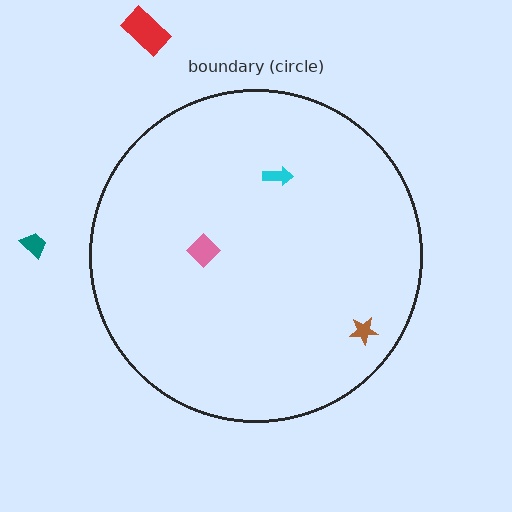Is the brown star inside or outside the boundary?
Inside.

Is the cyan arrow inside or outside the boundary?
Inside.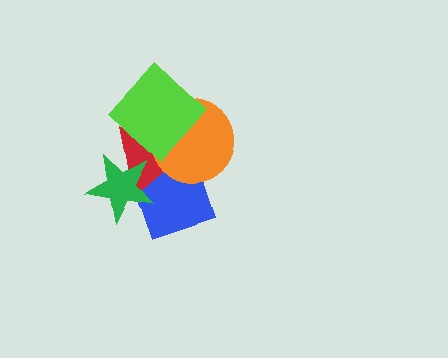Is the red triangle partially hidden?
Yes, it is partially covered by another shape.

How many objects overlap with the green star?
2 objects overlap with the green star.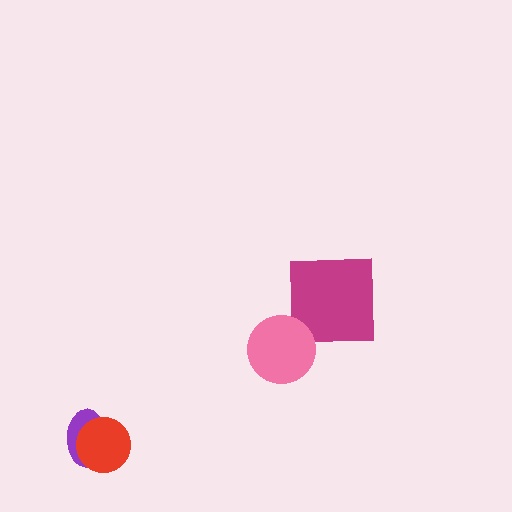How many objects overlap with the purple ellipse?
1 object overlaps with the purple ellipse.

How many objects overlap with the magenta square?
0 objects overlap with the magenta square.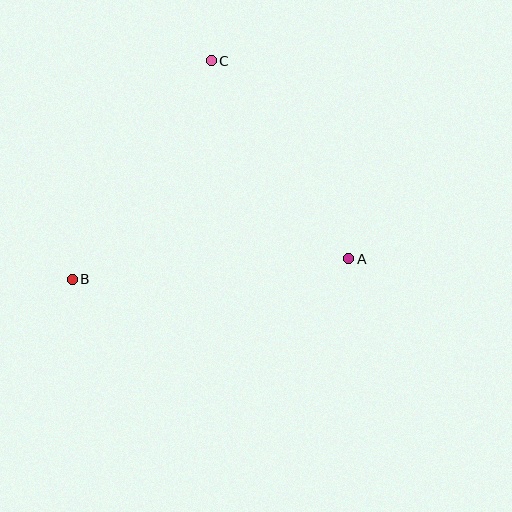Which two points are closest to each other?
Points A and C are closest to each other.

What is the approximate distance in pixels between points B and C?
The distance between B and C is approximately 259 pixels.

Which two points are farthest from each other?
Points A and B are farthest from each other.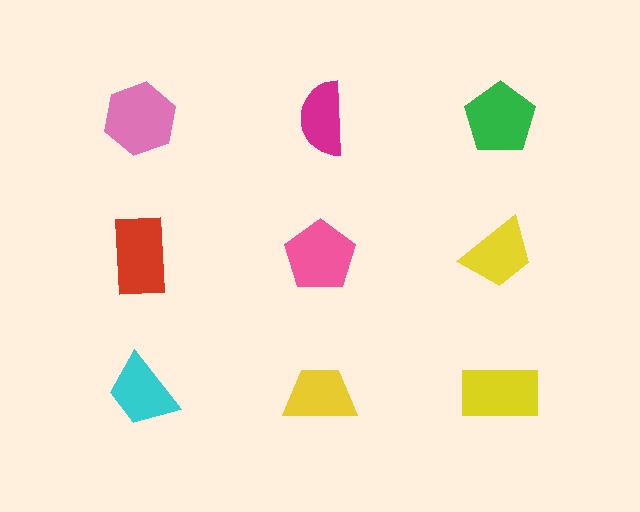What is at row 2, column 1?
A red rectangle.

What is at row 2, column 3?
A yellow trapezoid.